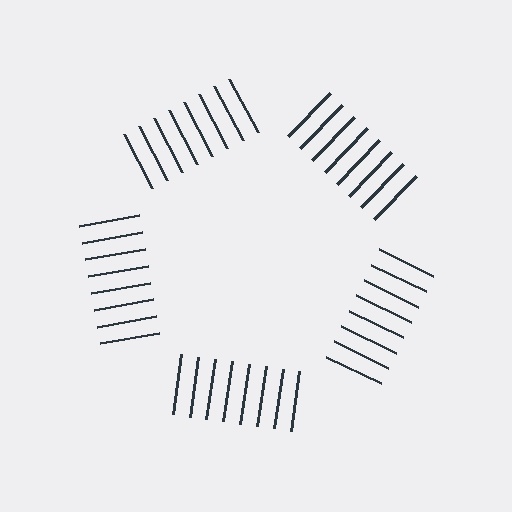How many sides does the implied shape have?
5 sides — the line-ends trace a pentagon.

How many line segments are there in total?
40 — 8 along each of the 5 edges.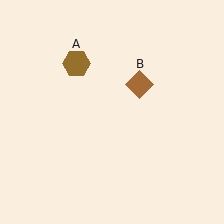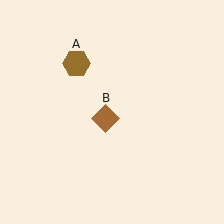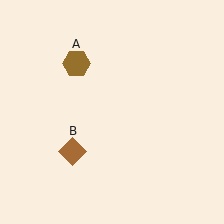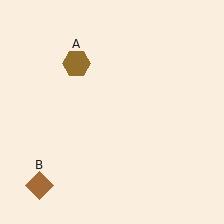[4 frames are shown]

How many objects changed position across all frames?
1 object changed position: brown diamond (object B).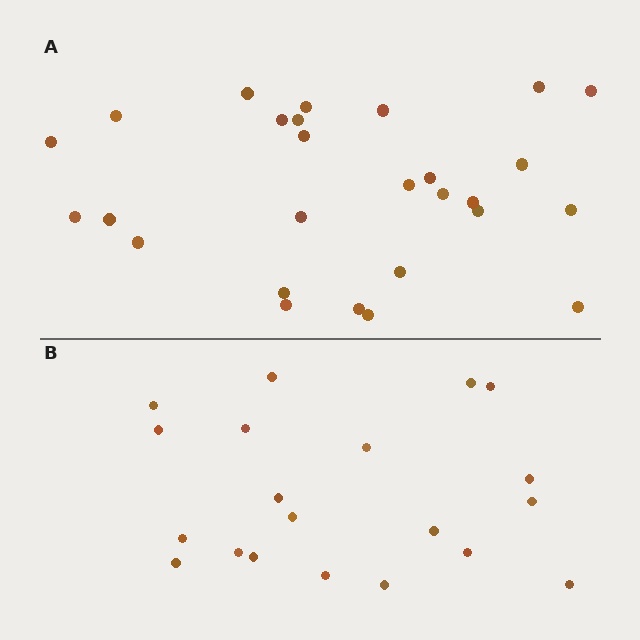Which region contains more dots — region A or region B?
Region A (the top region) has more dots.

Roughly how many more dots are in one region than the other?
Region A has roughly 8 or so more dots than region B.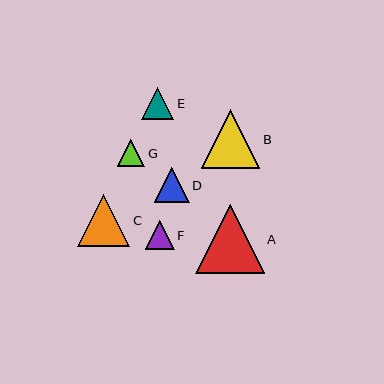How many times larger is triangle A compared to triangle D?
Triangle A is approximately 1.9 times the size of triangle D.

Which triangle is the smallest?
Triangle G is the smallest with a size of approximately 27 pixels.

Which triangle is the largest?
Triangle A is the largest with a size of approximately 68 pixels.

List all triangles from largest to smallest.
From largest to smallest: A, B, C, D, E, F, G.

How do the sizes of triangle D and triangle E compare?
Triangle D and triangle E are approximately the same size.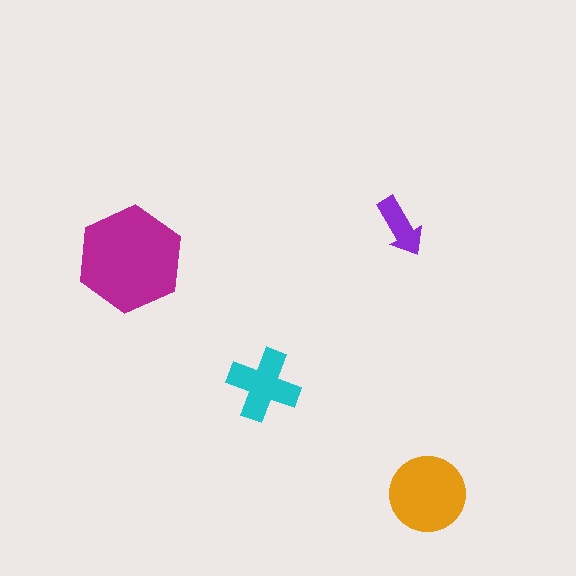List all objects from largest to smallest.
The magenta hexagon, the orange circle, the cyan cross, the purple arrow.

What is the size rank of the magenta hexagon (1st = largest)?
1st.